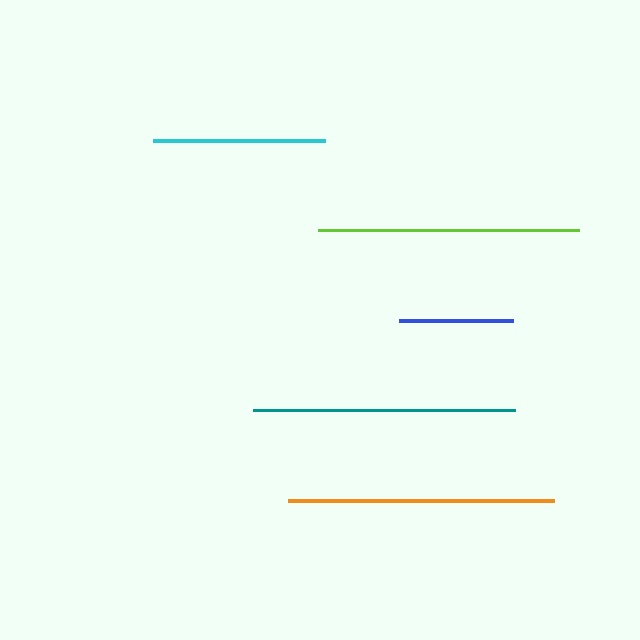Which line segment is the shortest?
The blue line is the shortest at approximately 114 pixels.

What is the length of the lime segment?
The lime segment is approximately 260 pixels long.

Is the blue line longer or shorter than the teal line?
The teal line is longer than the blue line.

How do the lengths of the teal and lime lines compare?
The teal and lime lines are approximately the same length.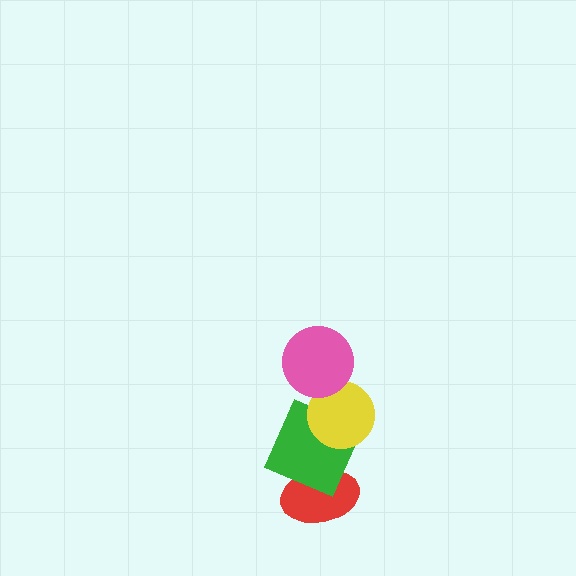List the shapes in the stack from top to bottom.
From top to bottom: the pink circle, the yellow circle, the green square, the red ellipse.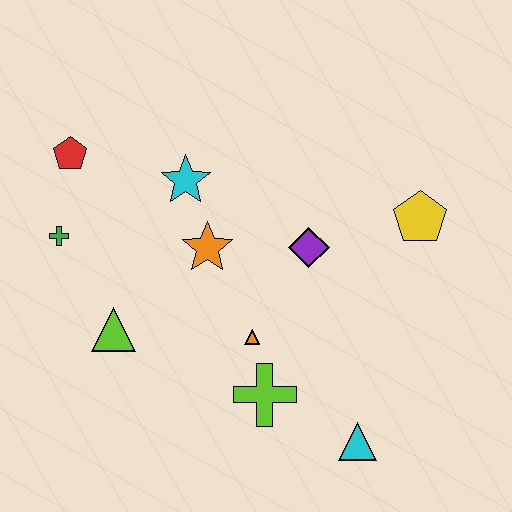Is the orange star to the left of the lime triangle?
No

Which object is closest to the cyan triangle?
The lime cross is closest to the cyan triangle.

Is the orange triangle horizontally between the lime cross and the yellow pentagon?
No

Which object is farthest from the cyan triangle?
The red pentagon is farthest from the cyan triangle.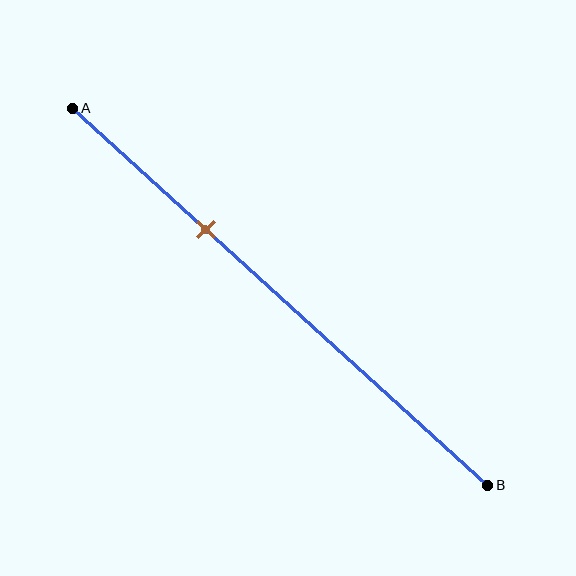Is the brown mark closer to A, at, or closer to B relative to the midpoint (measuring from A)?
The brown mark is closer to point A than the midpoint of segment AB.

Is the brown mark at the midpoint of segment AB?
No, the mark is at about 30% from A, not at the 50% midpoint.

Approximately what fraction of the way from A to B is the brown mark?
The brown mark is approximately 30% of the way from A to B.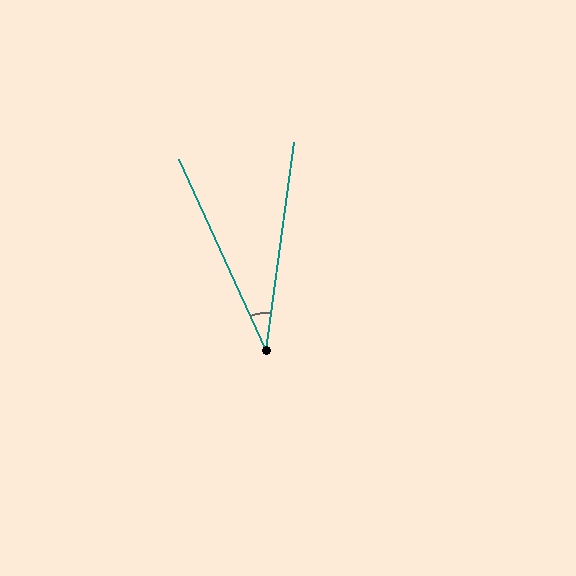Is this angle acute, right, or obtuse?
It is acute.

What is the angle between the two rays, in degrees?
Approximately 32 degrees.